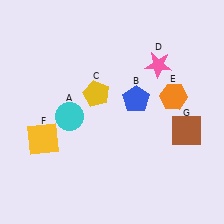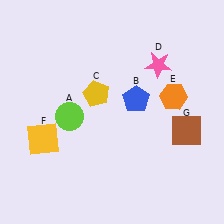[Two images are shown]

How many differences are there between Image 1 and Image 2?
There is 1 difference between the two images.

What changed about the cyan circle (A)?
In Image 1, A is cyan. In Image 2, it changed to lime.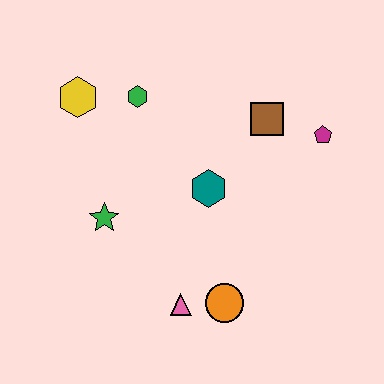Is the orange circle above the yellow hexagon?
No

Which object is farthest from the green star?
The magenta pentagon is farthest from the green star.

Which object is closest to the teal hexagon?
The brown square is closest to the teal hexagon.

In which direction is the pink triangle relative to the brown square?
The pink triangle is below the brown square.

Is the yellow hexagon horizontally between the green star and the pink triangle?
No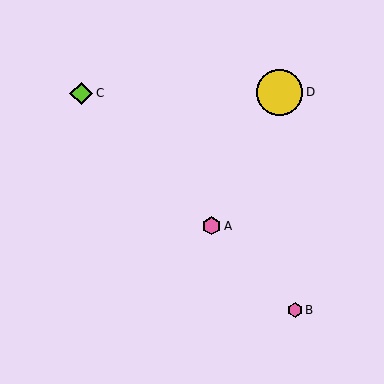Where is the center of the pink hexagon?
The center of the pink hexagon is at (211, 226).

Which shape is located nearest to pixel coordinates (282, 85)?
The yellow circle (labeled D) at (280, 92) is nearest to that location.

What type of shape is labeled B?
Shape B is a pink hexagon.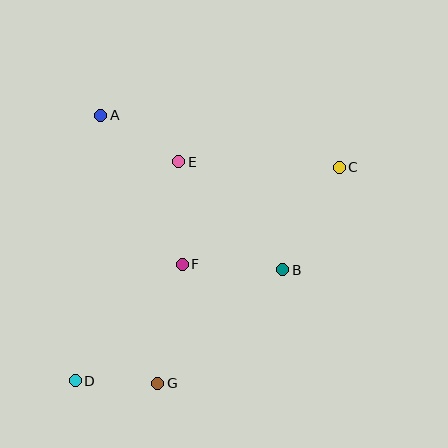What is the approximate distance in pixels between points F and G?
The distance between F and G is approximately 122 pixels.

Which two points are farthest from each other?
Points C and D are farthest from each other.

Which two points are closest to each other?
Points D and G are closest to each other.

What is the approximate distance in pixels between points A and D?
The distance between A and D is approximately 266 pixels.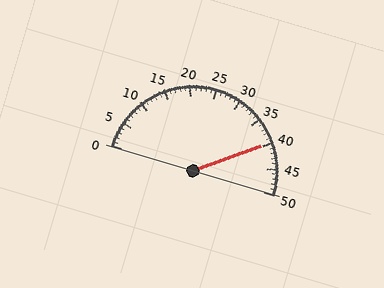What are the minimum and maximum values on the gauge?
The gauge ranges from 0 to 50.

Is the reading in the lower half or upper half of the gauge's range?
The reading is in the upper half of the range (0 to 50).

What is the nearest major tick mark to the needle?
The nearest major tick mark is 40.